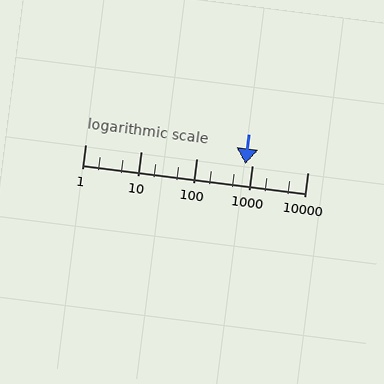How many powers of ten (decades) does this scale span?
The scale spans 4 decades, from 1 to 10000.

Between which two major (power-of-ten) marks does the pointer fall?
The pointer is between 100 and 1000.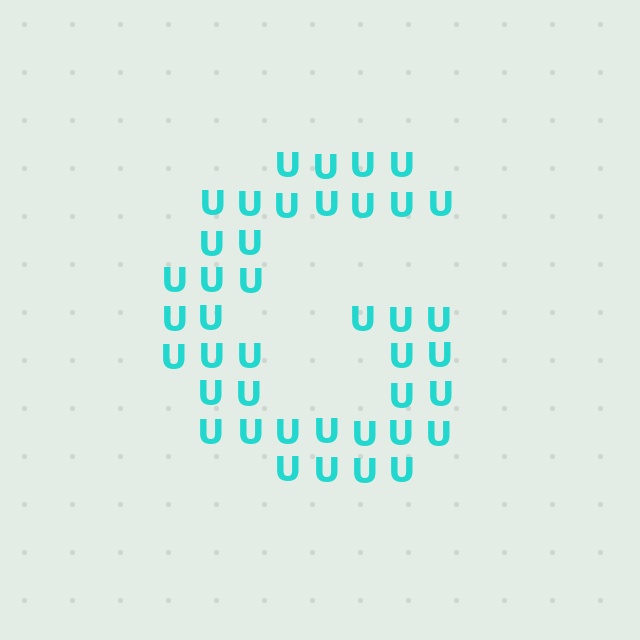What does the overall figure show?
The overall figure shows the letter G.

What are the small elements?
The small elements are letter U's.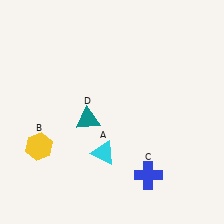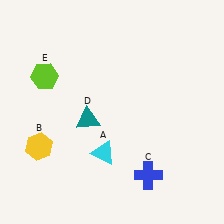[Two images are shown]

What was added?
A lime hexagon (E) was added in Image 2.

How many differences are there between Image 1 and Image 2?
There is 1 difference between the two images.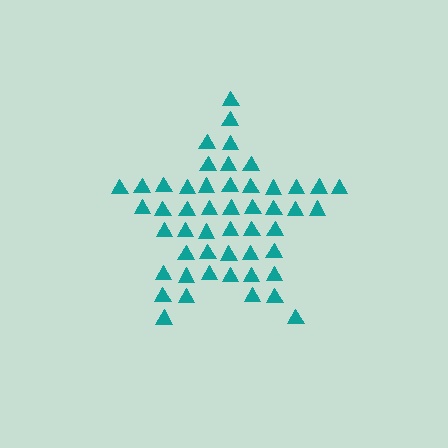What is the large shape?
The large shape is a star.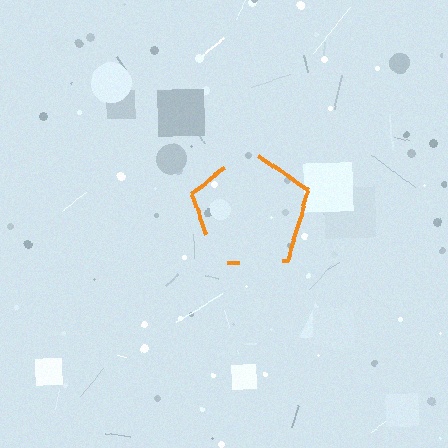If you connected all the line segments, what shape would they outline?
They would outline a pentagon.